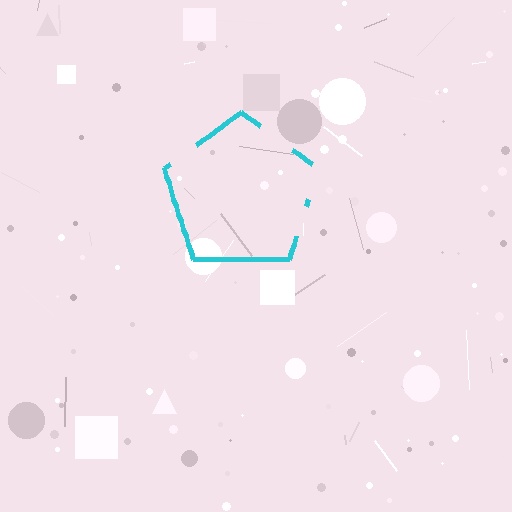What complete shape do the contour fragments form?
The contour fragments form a pentagon.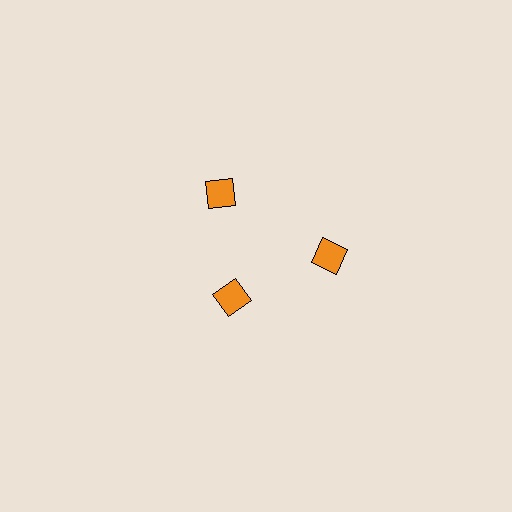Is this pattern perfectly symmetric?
No. The 3 orange diamonds are arranged in a ring, but one element near the 7 o'clock position is pulled inward toward the center, breaking the 3-fold rotational symmetry.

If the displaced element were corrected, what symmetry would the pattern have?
It would have 3-fold rotational symmetry — the pattern would map onto itself every 120 degrees.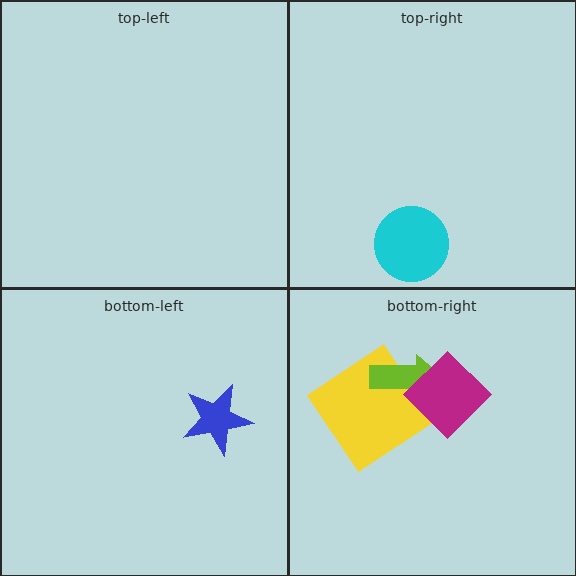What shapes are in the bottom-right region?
The yellow diamond, the lime arrow, the magenta diamond.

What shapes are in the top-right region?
The cyan circle.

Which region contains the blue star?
The bottom-left region.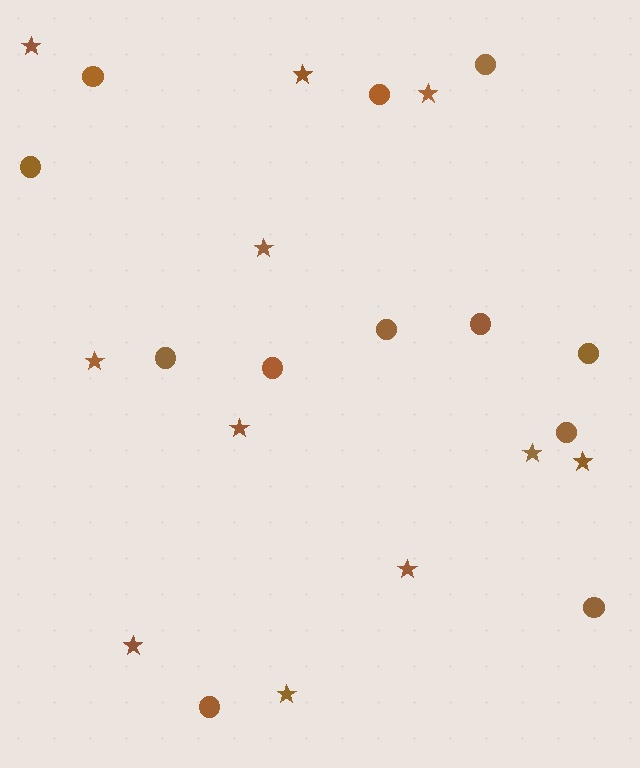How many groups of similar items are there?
There are 2 groups: one group of circles (12) and one group of stars (11).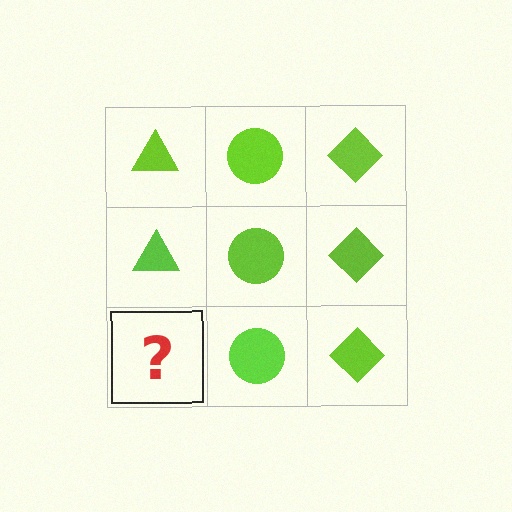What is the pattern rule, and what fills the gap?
The rule is that each column has a consistent shape. The gap should be filled with a lime triangle.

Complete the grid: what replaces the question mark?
The question mark should be replaced with a lime triangle.